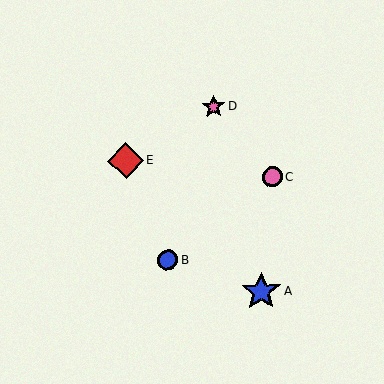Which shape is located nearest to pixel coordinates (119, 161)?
The red diamond (labeled E) at (126, 160) is nearest to that location.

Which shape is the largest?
The blue star (labeled A) is the largest.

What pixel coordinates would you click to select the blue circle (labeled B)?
Click at (168, 260) to select the blue circle B.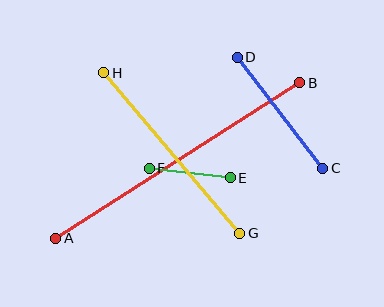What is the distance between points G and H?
The distance is approximately 210 pixels.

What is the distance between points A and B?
The distance is approximately 289 pixels.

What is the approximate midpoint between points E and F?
The midpoint is at approximately (190, 173) pixels.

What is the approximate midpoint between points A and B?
The midpoint is at approximately (178, 161) pixels.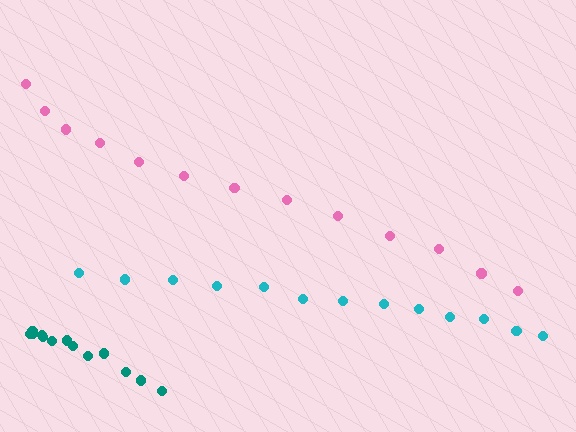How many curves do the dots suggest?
There are 3 distinct paths.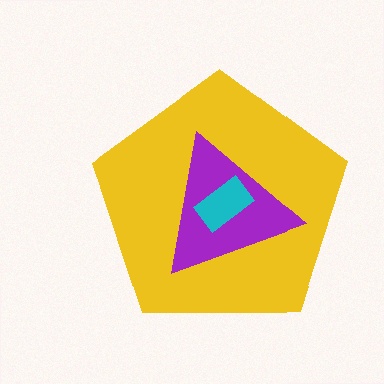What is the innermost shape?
The cyan rectangle.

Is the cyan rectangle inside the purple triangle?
Yes.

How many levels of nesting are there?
3.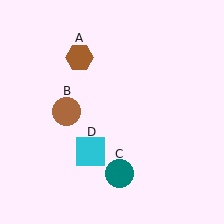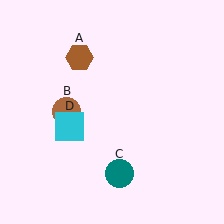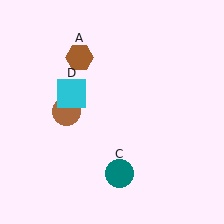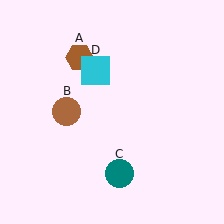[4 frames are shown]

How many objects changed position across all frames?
1 object changed position: cyan square (object D).